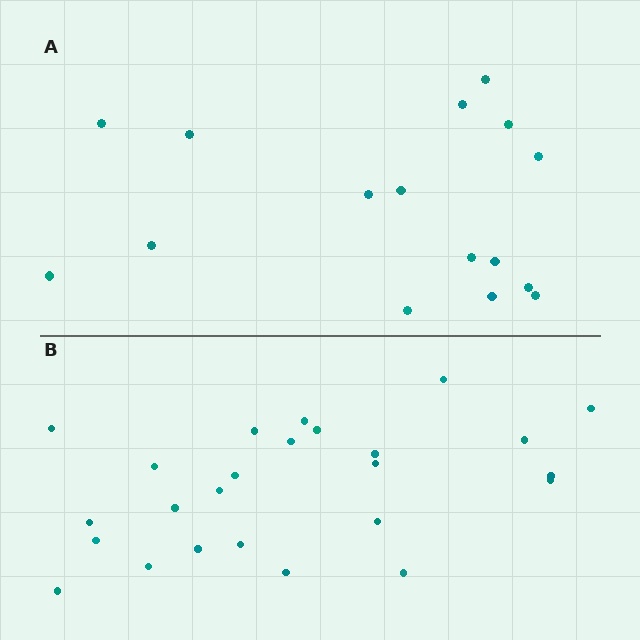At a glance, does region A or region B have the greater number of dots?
Region B (the bottom region) has more dots.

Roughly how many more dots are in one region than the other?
Region B has roughly 8 or so more dots than region A.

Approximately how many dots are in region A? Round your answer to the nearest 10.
About 20 dots. (The exact count is 16, which rounds to 20.)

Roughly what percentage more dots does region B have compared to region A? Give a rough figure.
About 55% more.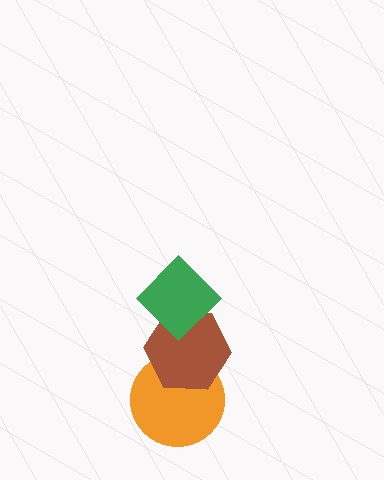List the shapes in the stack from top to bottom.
From top to bottom: the green diamond, the brown hexagon, the orange circle.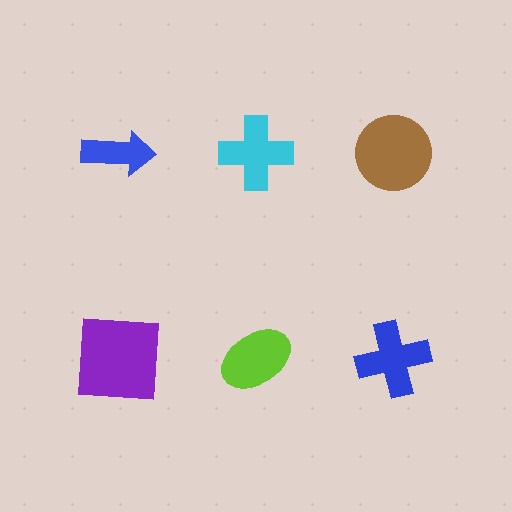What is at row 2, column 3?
A blue cross.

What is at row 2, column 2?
A lime ellipse.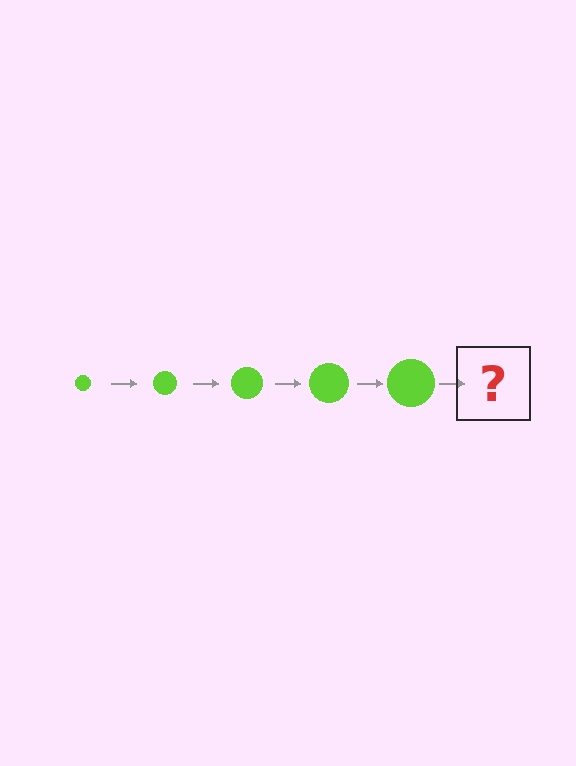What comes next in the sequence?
The next element should be a lime circle, larger than the previous one.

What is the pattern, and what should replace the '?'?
The pattern is that the circle gets progressively larger each step. The '?' should be a lime circle, larger than the previous one.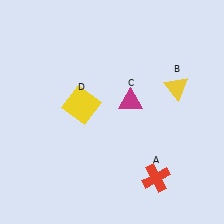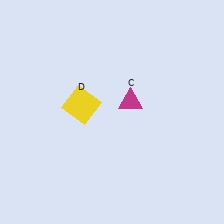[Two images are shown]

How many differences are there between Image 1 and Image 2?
There are 2 differences between the two images.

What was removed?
The red cross (A), the yellow triangle (B) were removed in Image 2.